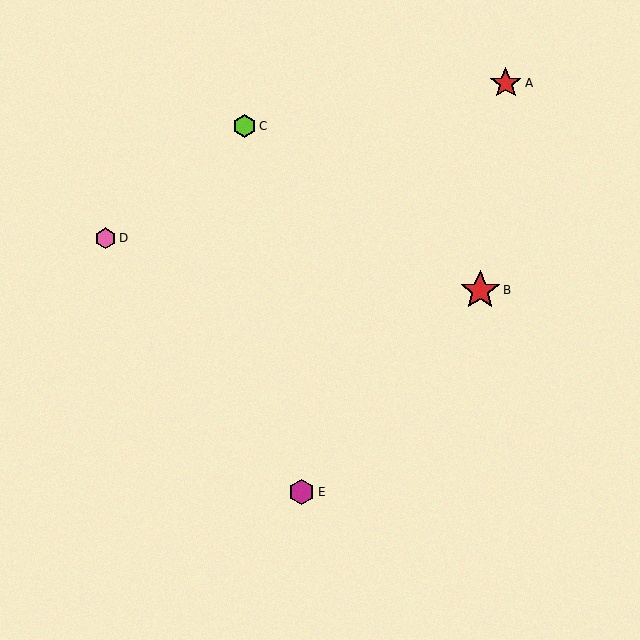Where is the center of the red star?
The center of the red star is at (506, 83).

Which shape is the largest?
The red star (labeled B) is the largest.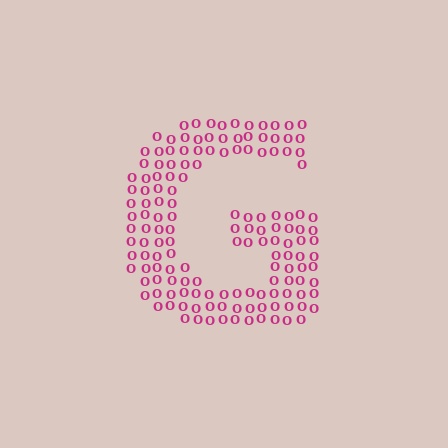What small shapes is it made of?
It is made of small letter O's.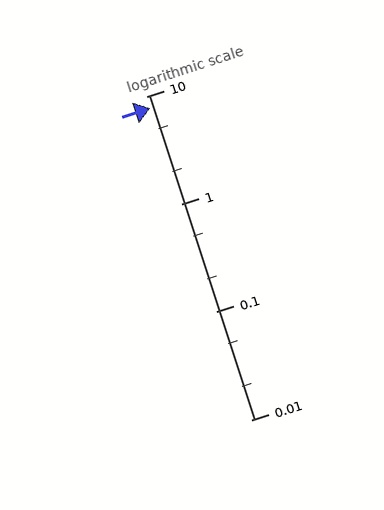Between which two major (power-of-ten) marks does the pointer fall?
The pointer is between 1 and 10.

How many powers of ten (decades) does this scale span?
The scale spans 3 decades, from 0.01 to 10.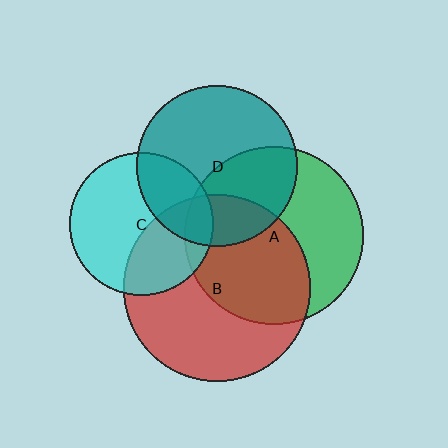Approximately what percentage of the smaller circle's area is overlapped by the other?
Approximately 10%.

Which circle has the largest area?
Circle B (red).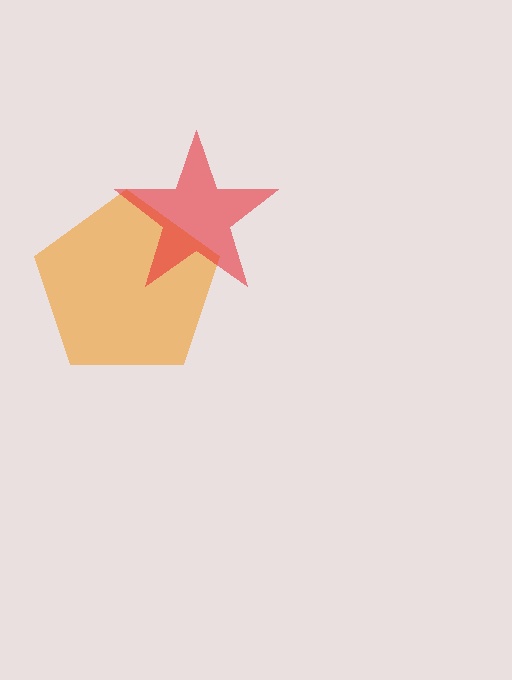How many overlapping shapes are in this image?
There are 2 overlapping shapes in the image.